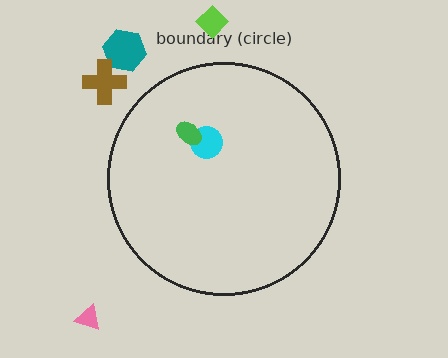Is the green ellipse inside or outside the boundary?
Inside.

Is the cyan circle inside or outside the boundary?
Inside.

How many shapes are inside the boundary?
2 inside, 4 outside.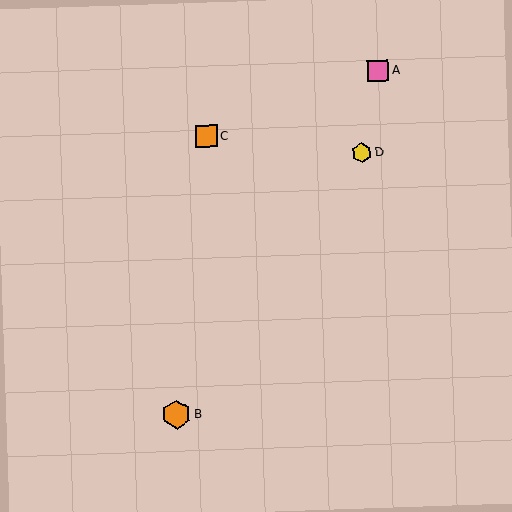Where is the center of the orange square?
The center of the orange square is at (206, 136).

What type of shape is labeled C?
Shape C is an orange square.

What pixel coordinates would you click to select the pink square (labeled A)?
Click at (378, 71) to select the pink square A.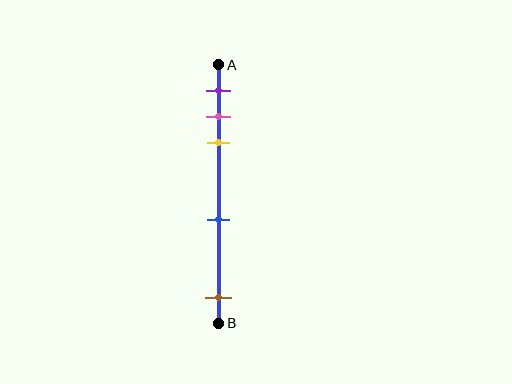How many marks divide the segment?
There are 5 marks dividing the segment.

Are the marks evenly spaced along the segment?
No, the marks are not evenly spaced.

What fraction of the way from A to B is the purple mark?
The purple mark is approximately 10% (0.1) of the way from A to B.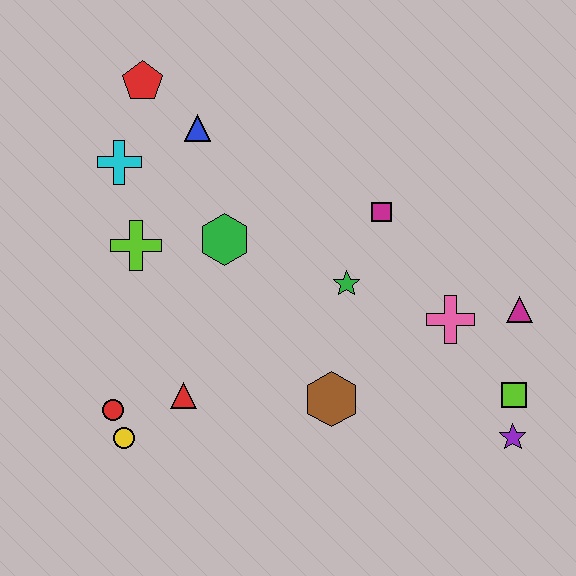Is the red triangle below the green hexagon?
Yes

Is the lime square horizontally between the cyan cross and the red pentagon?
No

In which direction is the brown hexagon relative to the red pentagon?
The brown hexagon is below the red pentagon.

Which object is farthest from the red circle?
The magenta triangle is farthest from the red circle.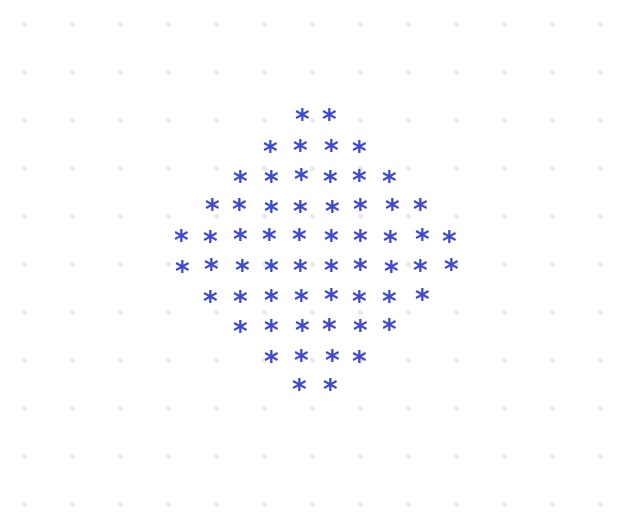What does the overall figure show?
The overall figure shows a diamond.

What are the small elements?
The small elements are asterisks.